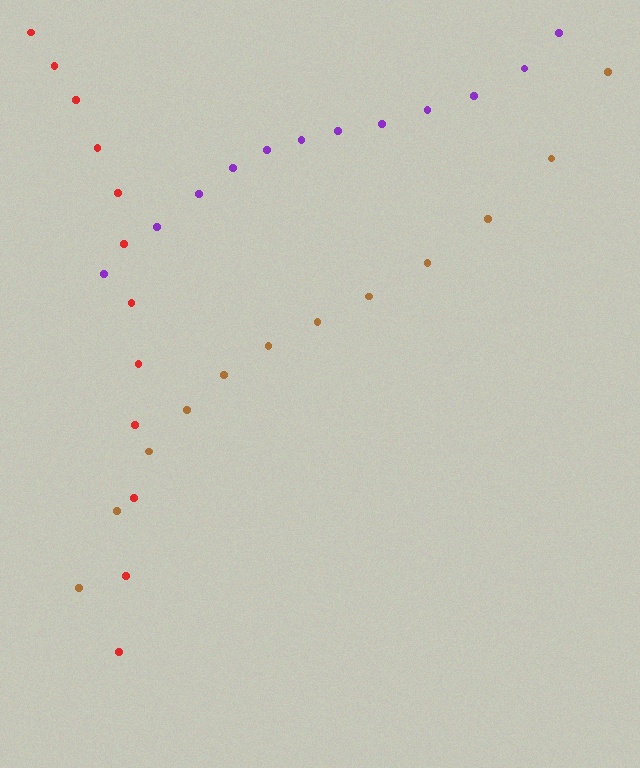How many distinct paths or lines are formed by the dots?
There are 3 distinct paths.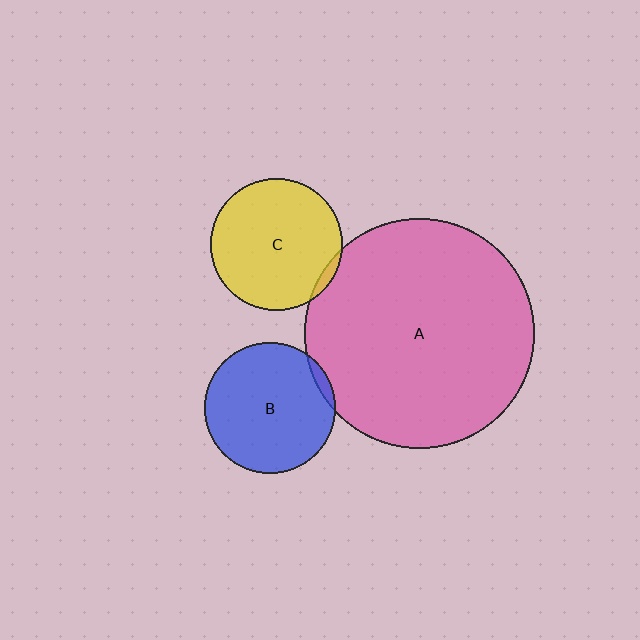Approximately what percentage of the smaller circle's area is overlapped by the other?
Approximately 5%.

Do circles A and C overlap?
Yes.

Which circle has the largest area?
Circle A (pink).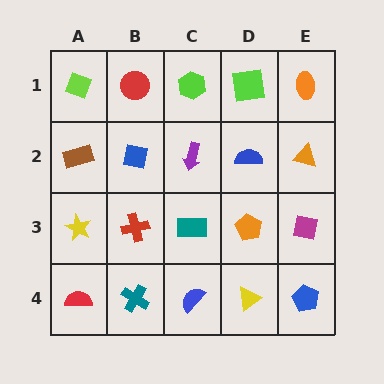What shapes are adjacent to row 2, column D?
A lime square (row 1, column D), an orange pentagon (row 3, column D), a purple arrow (row 2, column C), an orange triangle (row 2, column E).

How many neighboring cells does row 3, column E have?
3.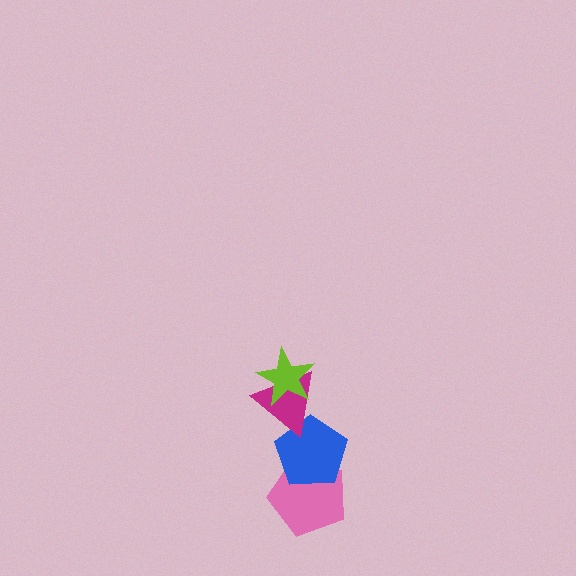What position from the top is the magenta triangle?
The magenta triangle is 2nd from the top.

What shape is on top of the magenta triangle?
The lime star is on top of the magenta triangle.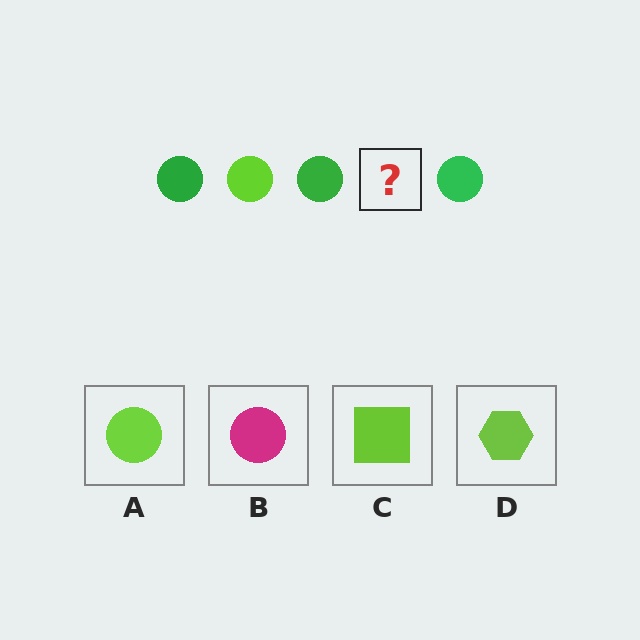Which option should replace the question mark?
Option A.